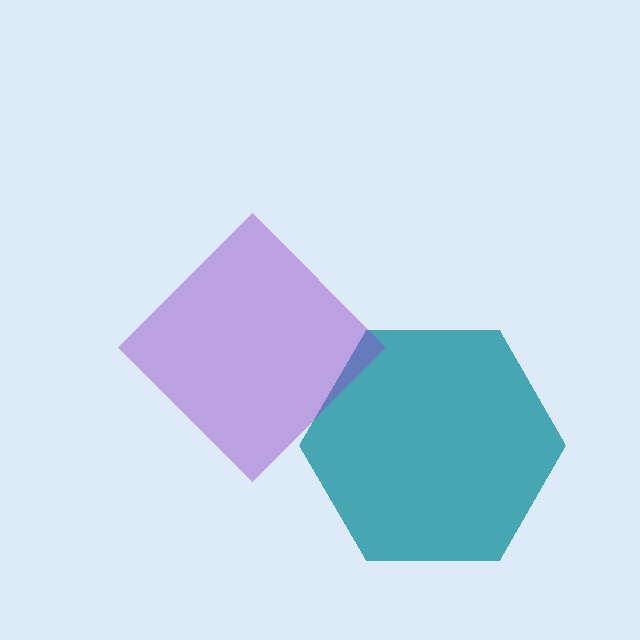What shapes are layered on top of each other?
The layered shapes are: a teal hexagon, a purple diamond.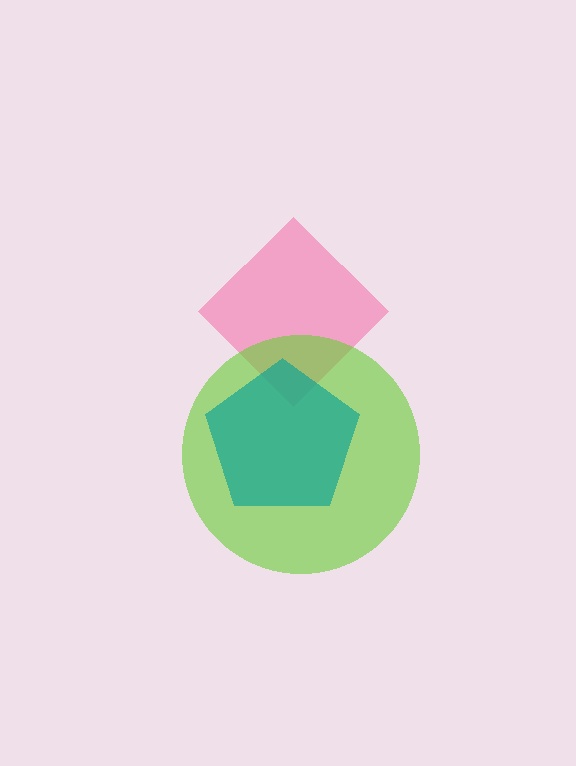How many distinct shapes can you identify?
There are 3 distinct shapes: a pink diamond, a lime circle, a teal pentagon.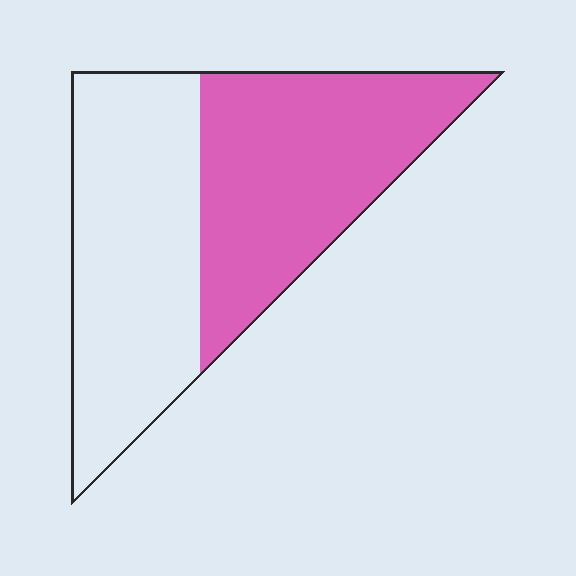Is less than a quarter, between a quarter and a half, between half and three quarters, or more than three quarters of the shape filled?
Between a quarter and a half.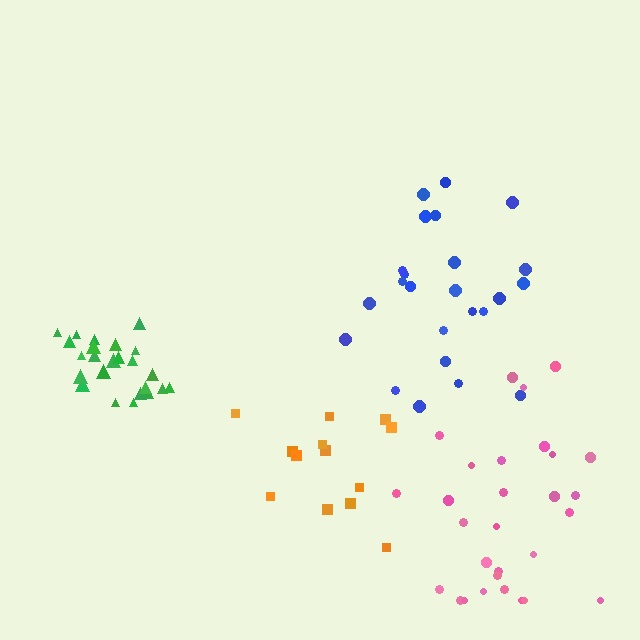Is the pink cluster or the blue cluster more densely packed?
Blue.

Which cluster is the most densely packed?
Green.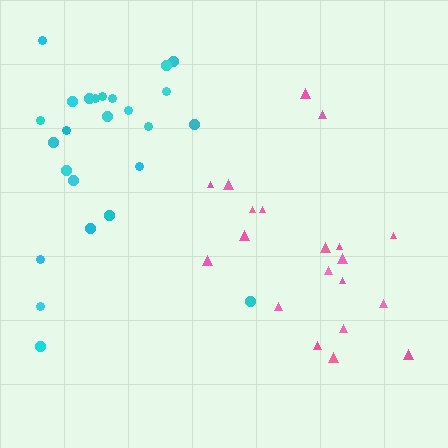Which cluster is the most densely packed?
Cyan.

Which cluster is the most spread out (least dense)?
Pink.